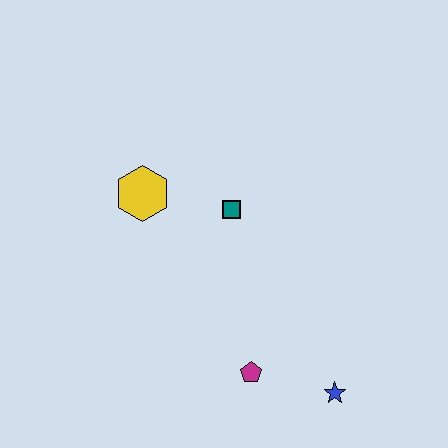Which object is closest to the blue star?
The magenta pentagon is closest to the blue star.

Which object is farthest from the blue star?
The yellow hexagon is farthest from the blue star.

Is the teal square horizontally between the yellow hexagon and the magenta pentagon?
Yes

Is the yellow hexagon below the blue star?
No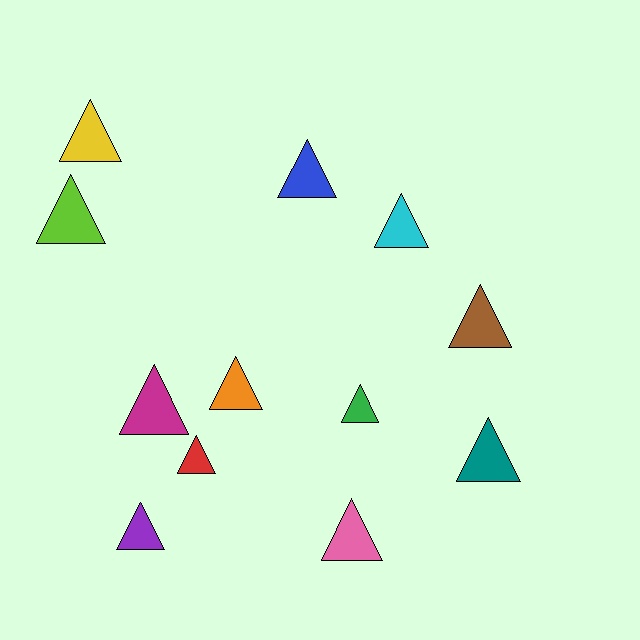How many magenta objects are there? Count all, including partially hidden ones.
There is 1 magenta object.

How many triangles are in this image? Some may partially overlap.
There are 12 triangles.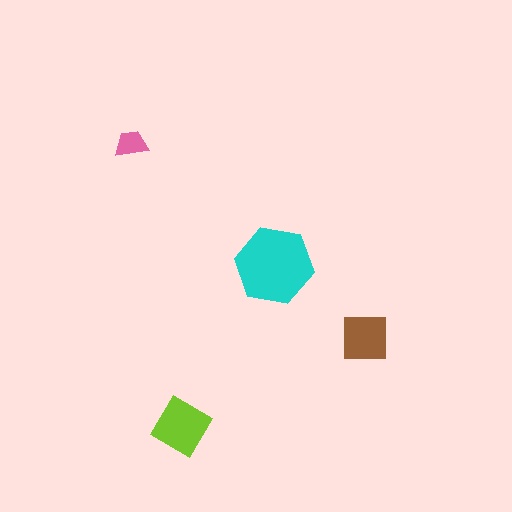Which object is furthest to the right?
The brown square is rightmost.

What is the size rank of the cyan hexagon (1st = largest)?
1st.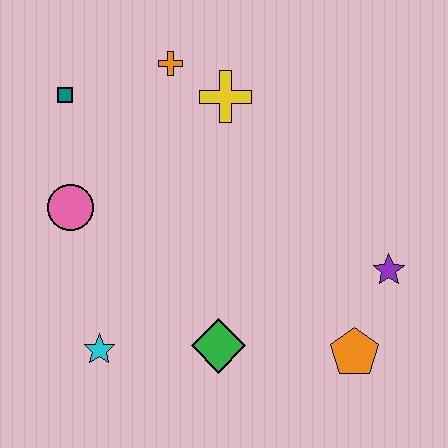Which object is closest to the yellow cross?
The orange cross is closest to the yellow cross.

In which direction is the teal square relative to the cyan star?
The teal square is above the cyan star.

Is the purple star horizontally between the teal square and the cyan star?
No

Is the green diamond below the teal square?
Yes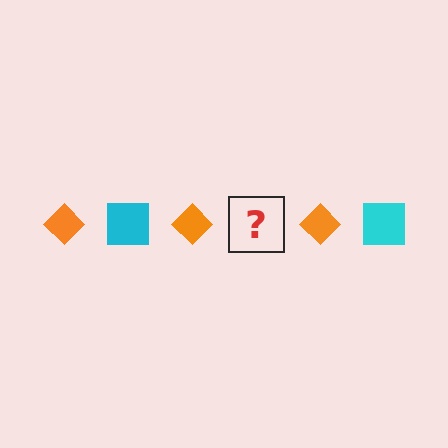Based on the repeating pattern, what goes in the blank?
The blank should be a cyan square.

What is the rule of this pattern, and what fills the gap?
The rule is that the pattern alternates between orange diamond and cyan square. The gap should be filled with a cyan square.